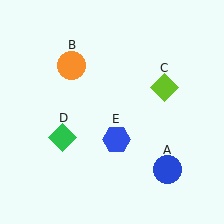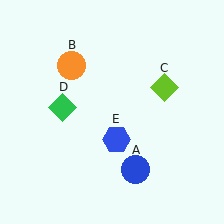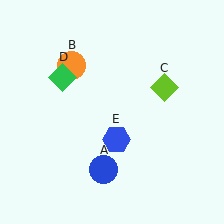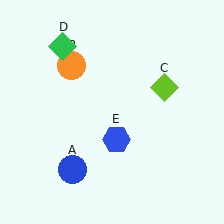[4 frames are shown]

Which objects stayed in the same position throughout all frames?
Orange circle (object B) and lime diamond (object C) and blue hexagon (object E) remained stationary.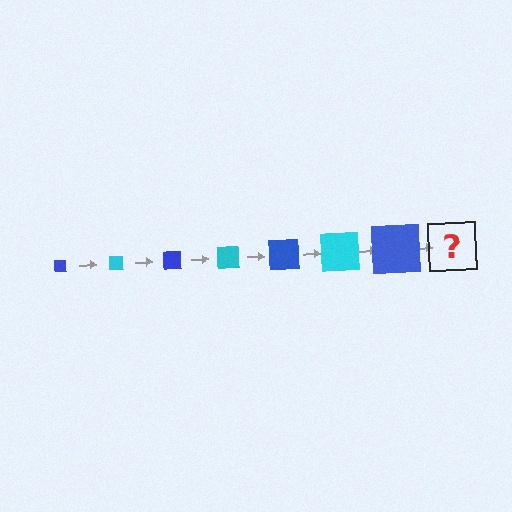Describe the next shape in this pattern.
It should be a cyan square, larger than the previous one.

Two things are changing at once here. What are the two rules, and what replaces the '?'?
The two rules are that the square grows larger each step and the color cycles through blue and cyan. The '?' should be a cyan square, larger than the previous one.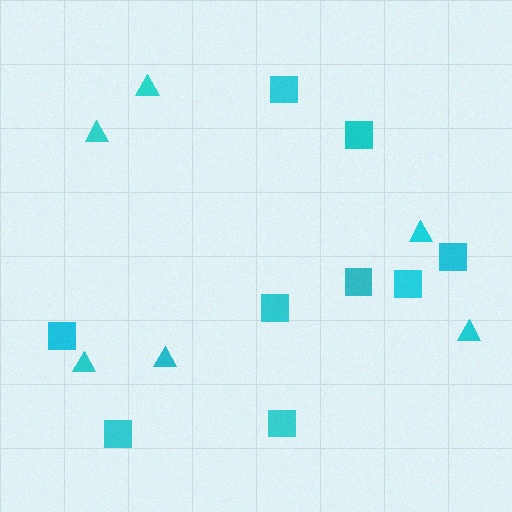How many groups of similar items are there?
There are 2 groups: one group of triangles (6) and one group of squares (9).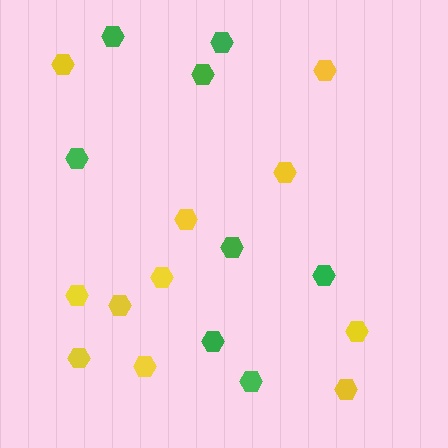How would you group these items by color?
There are 2 groups: one group of yellow hexagons (11) and one group of green hexagons (8).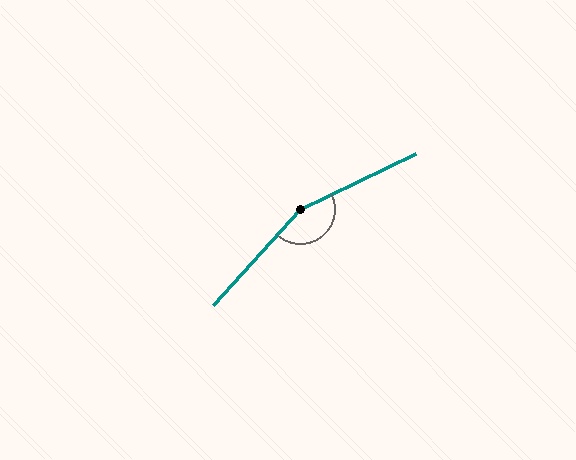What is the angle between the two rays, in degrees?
Approximately 157 degrees.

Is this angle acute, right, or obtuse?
It is obtuse.